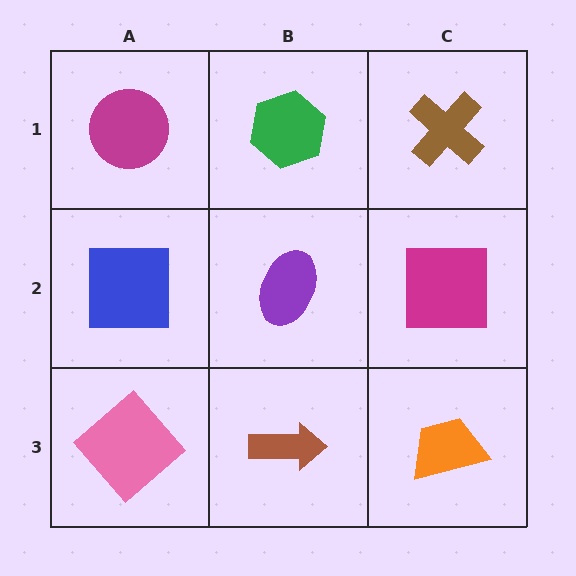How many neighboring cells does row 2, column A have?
3.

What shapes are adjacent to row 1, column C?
A magenta square (row 2, column C), a green hexagon (row 1, column B).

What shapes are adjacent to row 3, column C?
A magenta square (row 2, column C), a brown arrow (row 3, column B).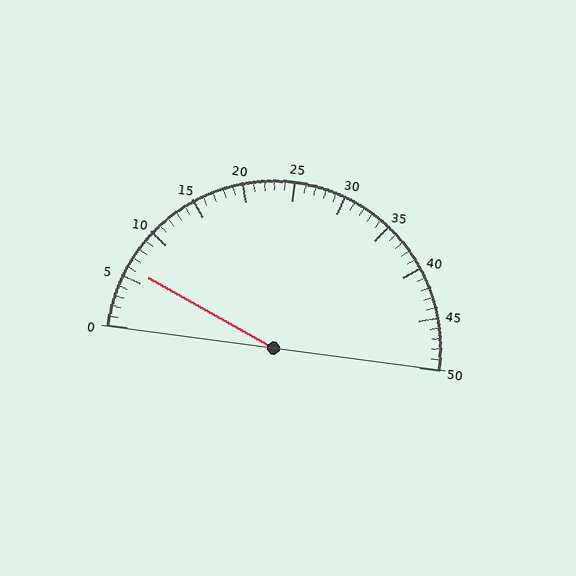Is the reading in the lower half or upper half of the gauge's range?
The reading is in the lower half of the range (0 to 50).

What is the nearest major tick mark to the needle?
The nearest major tick mark is 5.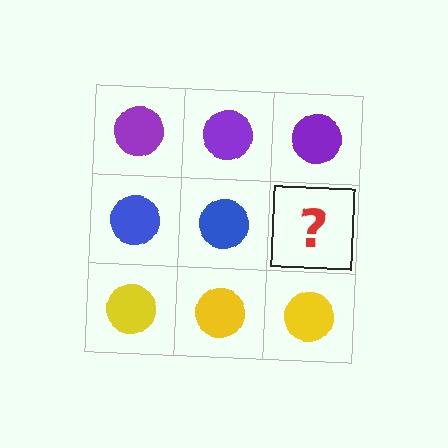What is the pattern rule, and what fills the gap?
The rule is that each row has a consistent color. The gap should be filled with a blue circle.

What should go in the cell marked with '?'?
The missing cell should contain a blue circle.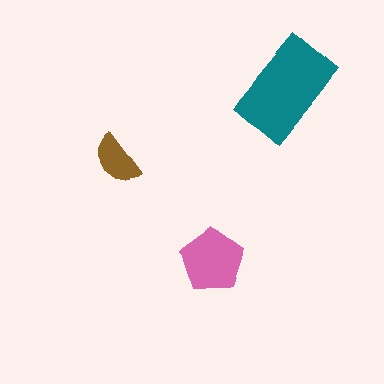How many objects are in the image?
There are 3 objects in the image.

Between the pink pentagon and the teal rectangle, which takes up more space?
The teal rectangle.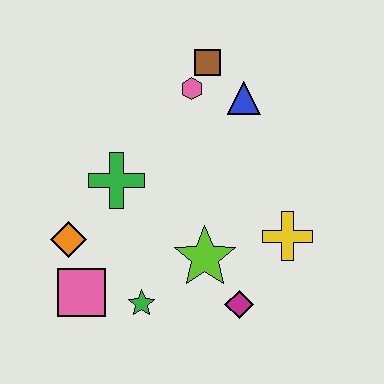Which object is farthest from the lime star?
The brown square is farthest from the lime star.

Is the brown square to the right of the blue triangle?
No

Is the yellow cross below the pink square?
No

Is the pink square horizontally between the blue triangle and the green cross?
No